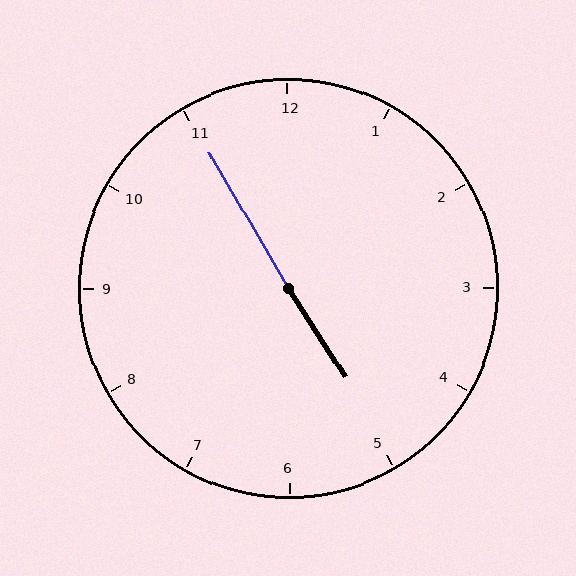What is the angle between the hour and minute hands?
Approximately 178 degrees.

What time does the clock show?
4:55.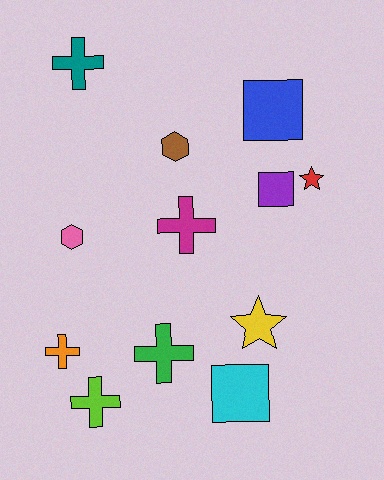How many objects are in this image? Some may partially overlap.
There are 12 objects.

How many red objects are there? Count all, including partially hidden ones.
There is 1 red object.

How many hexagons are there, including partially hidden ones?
There are 2 hexagons.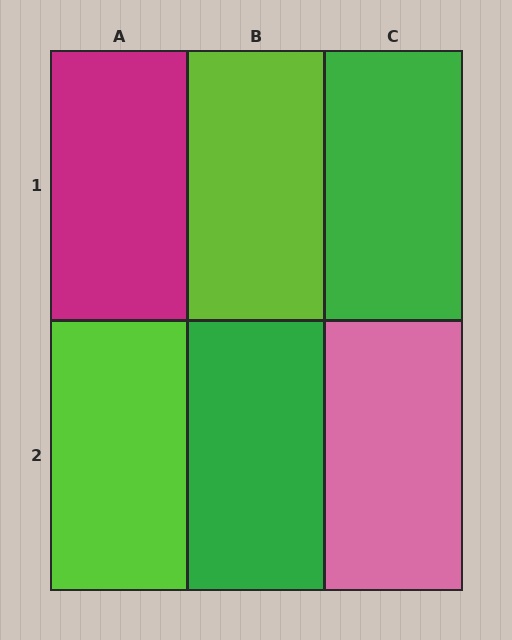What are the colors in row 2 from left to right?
Lime, green, pink.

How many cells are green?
2 cells are green.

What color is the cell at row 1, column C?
Green.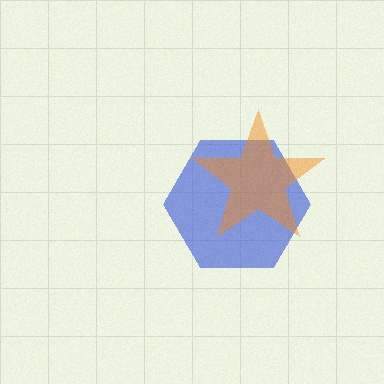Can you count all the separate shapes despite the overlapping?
Yes, there are 2 separate shapes.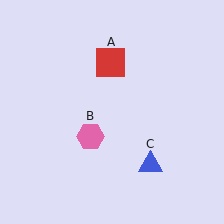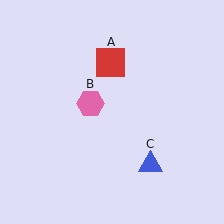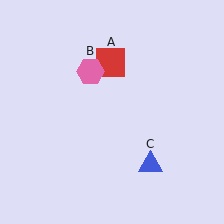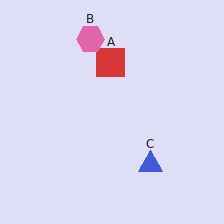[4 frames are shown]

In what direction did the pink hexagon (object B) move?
The pink hexagon (object B) moved up.